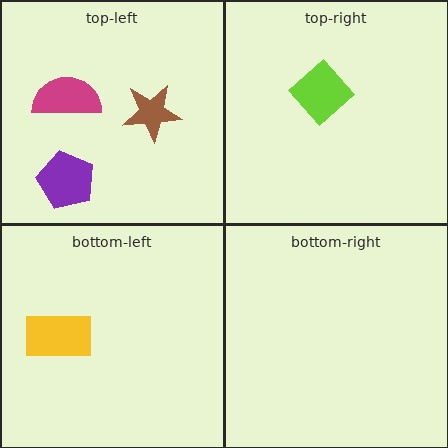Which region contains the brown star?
The top-left region.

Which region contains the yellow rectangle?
The bottom-left region.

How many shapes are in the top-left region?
3.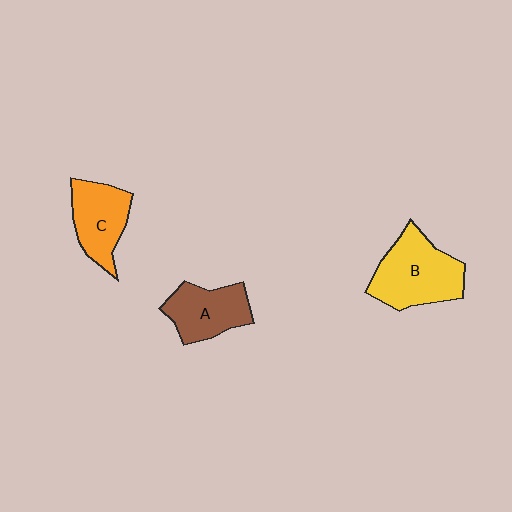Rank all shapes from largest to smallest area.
From largest to smallest: B (yellow), C (orange), A (brown).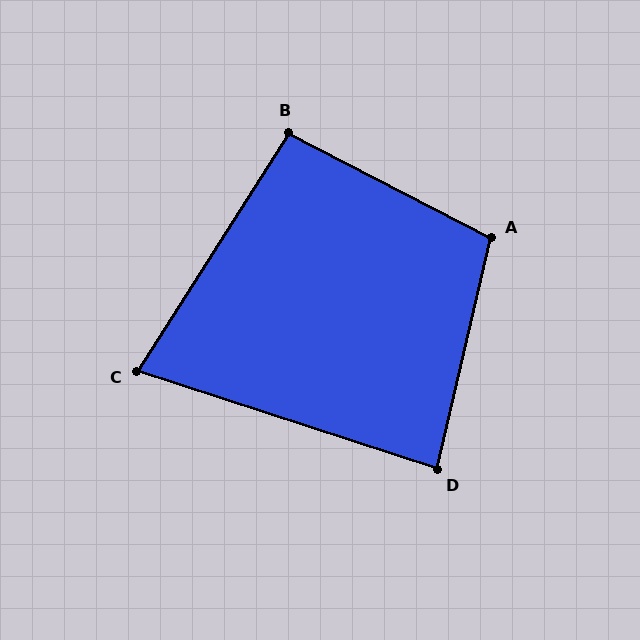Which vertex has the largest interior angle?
A, at approximately 104 degrees.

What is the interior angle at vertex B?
Approximately 95 degrees (approximately right).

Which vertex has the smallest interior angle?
C, at approximately 76 degrees.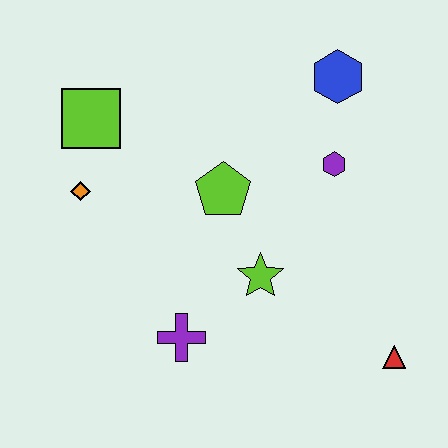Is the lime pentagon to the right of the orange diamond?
Yes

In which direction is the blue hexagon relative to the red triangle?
The blue hexagon is above the red triangle.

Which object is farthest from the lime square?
The red triangle is farthest from the lime square.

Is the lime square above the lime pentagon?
Yes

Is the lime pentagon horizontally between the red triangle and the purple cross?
Yes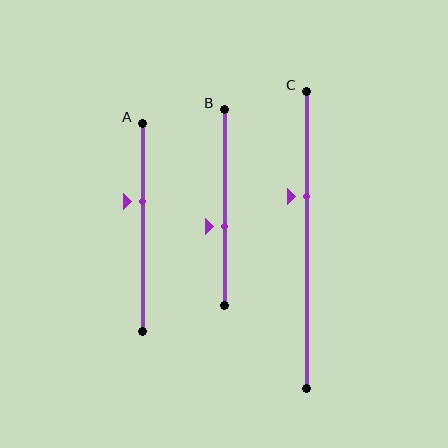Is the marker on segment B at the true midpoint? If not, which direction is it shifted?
No, the marker on segment B is shifted downward by about 10% of the segment length.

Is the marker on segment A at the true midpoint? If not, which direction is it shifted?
No, the marker on segment A is shifted upward by about 13% of the segment length.